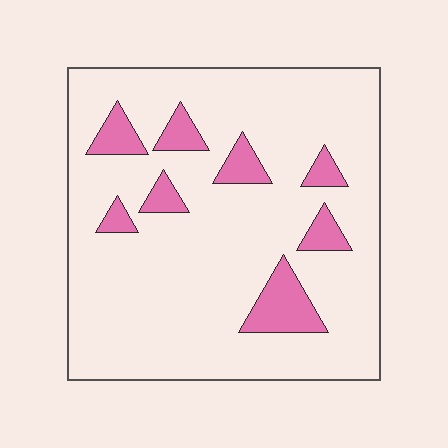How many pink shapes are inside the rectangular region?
8.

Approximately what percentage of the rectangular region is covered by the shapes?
Approximately 15%.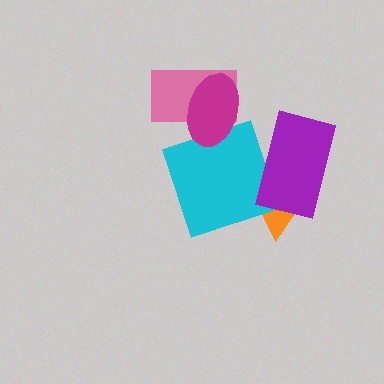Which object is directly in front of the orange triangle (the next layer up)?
The cyan square is directly in front of the orange triangle.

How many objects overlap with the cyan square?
3 objects overlap with the cyan square.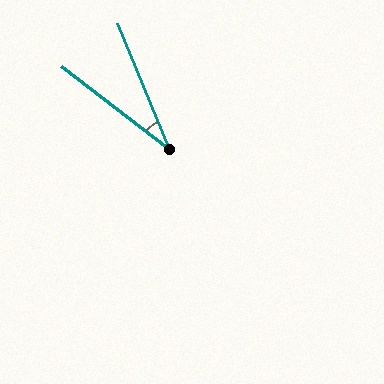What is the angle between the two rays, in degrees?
Approximately 30 degrees.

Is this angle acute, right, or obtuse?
It is acute.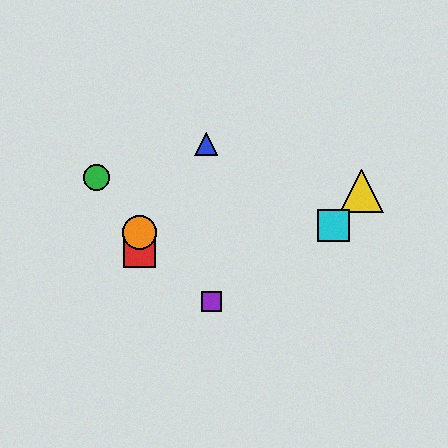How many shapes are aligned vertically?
2 shapes (the red square, the orange circle) are aligned vertically.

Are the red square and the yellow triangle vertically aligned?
No, the red square is at x≈140 and the yellow triangle is at x≈361.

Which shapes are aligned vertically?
The red square, the orange circle are aligned vertically.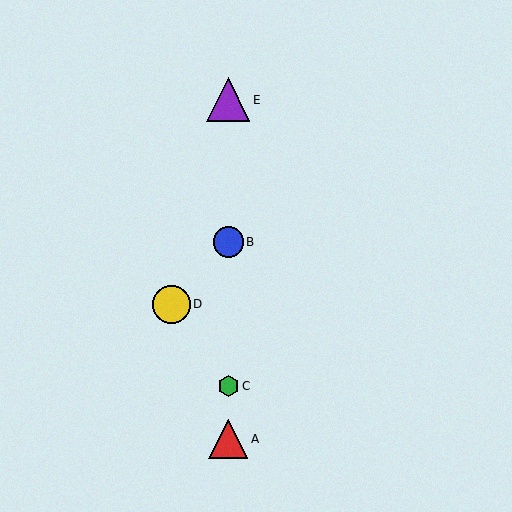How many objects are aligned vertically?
4 objects (A, B, C, E) are aligned vertically.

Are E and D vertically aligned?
No, E is at x≈228 and D is at x≈172.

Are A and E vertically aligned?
Yes, both are at x≈228.